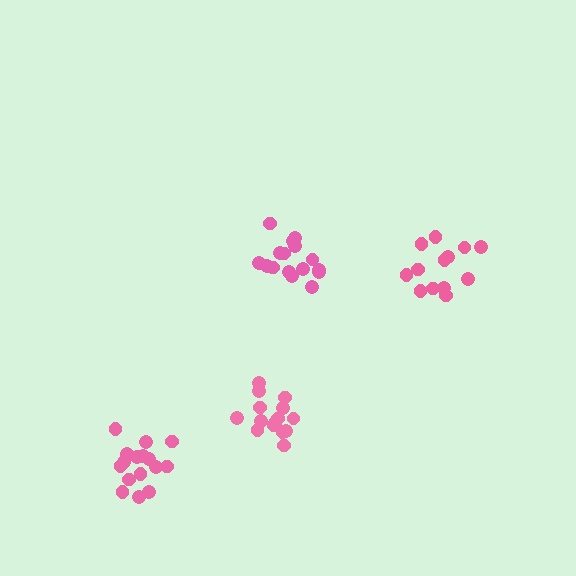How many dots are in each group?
Group 1: 13 dots, Group 2: 16 dots, Group 3: 15 dots, Group 4: 16 dots (60 total).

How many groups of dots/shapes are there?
There are 4 groups.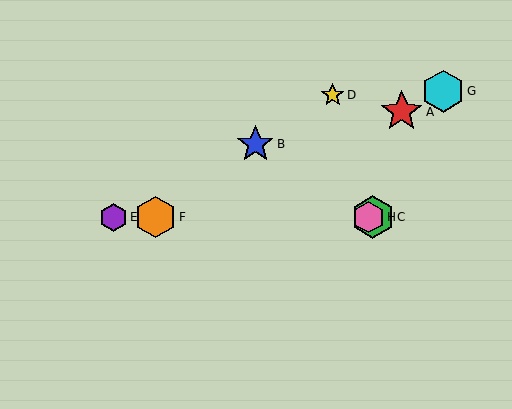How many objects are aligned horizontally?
4 objects (C, E, F, H) are aligned horizontally.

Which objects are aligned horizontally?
Objects C, E, F, H are aligned horizontally.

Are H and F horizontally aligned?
Yes, both are at y≈217.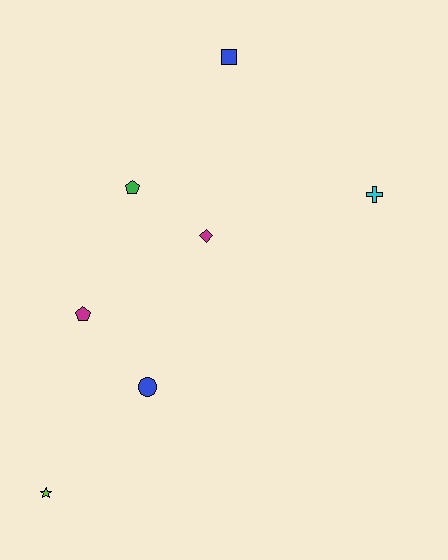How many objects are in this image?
There are 7 objects.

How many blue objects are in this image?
There are 2 blue objects.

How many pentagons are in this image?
There are 2 pentagons.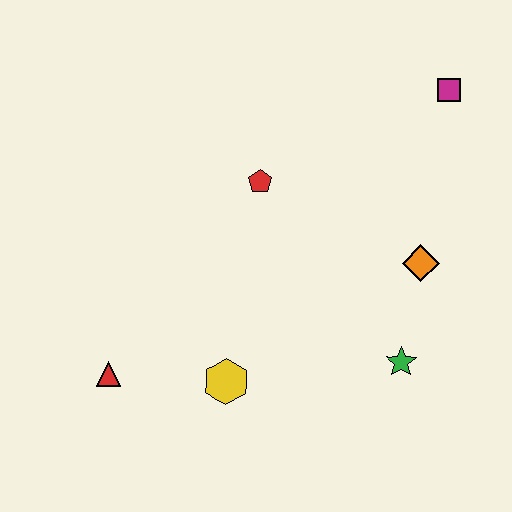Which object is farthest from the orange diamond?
The red triangle is farthest from the orange diamond.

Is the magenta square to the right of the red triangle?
Yes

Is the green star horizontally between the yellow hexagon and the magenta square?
Yes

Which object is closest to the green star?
The orange diamond is closest to the green star.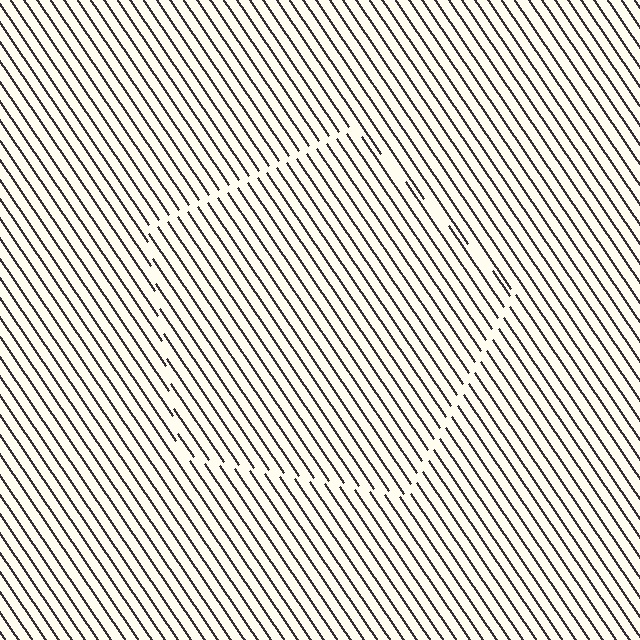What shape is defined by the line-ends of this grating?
An illusory pentagon. The interior of the shape contains the same grating, shifted by half a period — the contour is defined by the phase discontinuity where line-ends from the inner and outer gratings abut.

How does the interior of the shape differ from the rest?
The interior of the shape contains the same grating, shifted by half a period — the contour is defined by the phase discontinuity where line-ends from the inner and outer gratings abut.